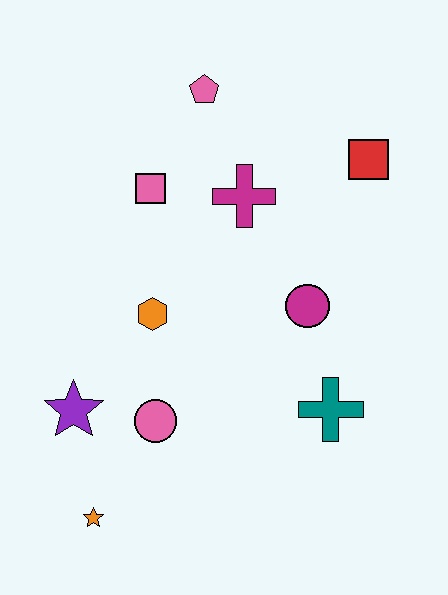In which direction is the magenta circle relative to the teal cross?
The magenta circle is above the teal cross.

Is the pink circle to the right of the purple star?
Yes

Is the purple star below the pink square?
Yes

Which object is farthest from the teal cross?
The pink pentagon is farthest from the teal cross.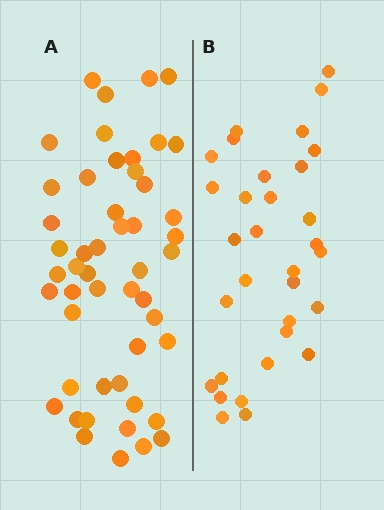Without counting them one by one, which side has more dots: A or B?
Region A (the left region) has more dots.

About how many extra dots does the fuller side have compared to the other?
Region A has approximately 20 more dots than region B.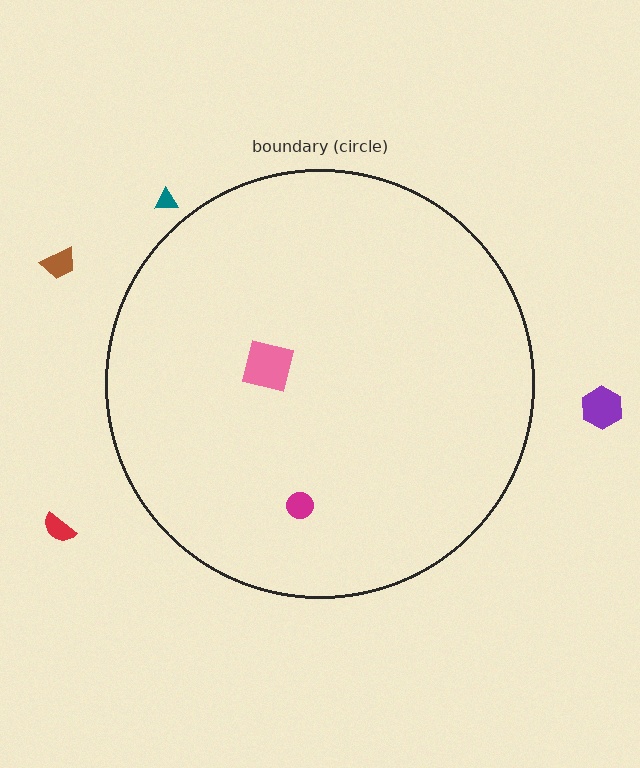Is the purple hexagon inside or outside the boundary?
Outside.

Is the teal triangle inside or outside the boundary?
Outside.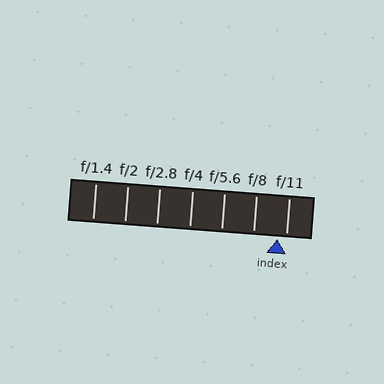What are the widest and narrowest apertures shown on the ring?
The widest aperture shown is f/1.4 and the narrowest is f/11.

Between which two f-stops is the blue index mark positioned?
The index mark is between f/8 and f/11.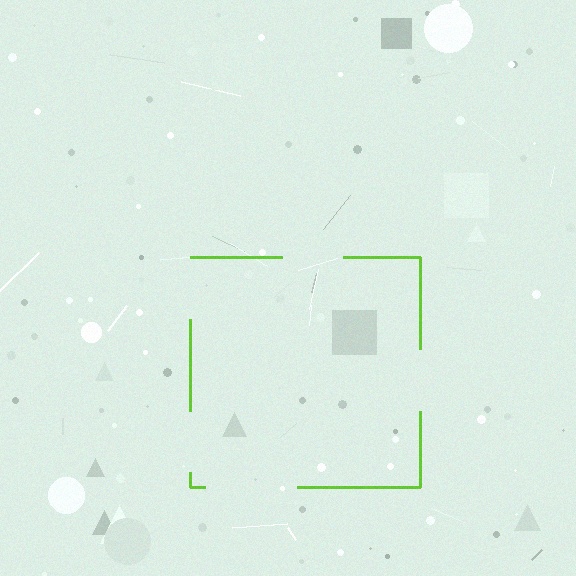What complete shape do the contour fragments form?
The contour fragments form a square.